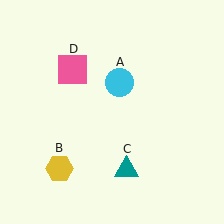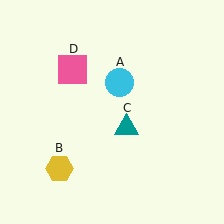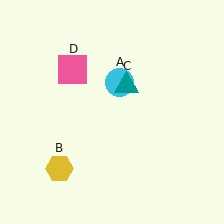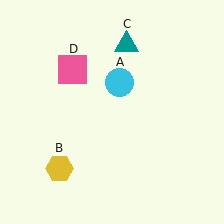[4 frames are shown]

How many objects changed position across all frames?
1 object changed position: teal triangle (object C).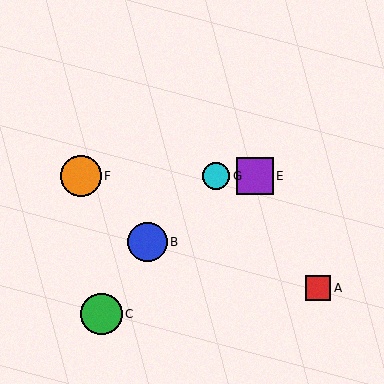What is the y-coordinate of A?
Object A is at y≈288.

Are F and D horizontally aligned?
Yes, both are at y≈176.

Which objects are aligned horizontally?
Objects D, E, F, G are aligned horizontally.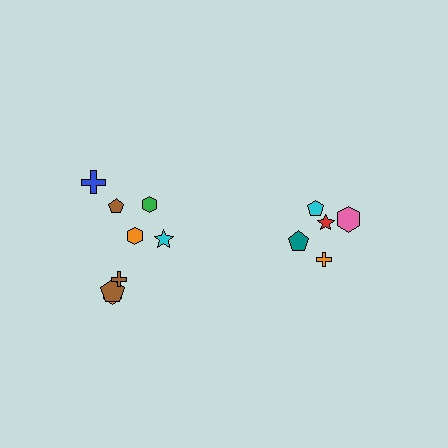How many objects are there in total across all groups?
There are 13 objects.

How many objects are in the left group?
There are 8 objects.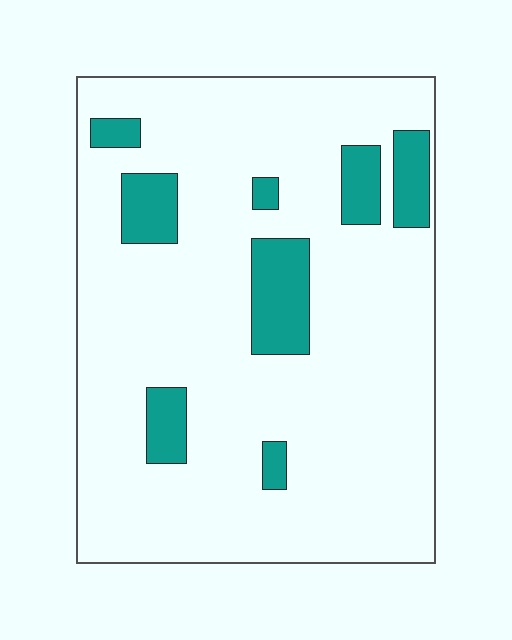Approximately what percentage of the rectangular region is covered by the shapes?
Approximately 15%.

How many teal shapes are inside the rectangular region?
8.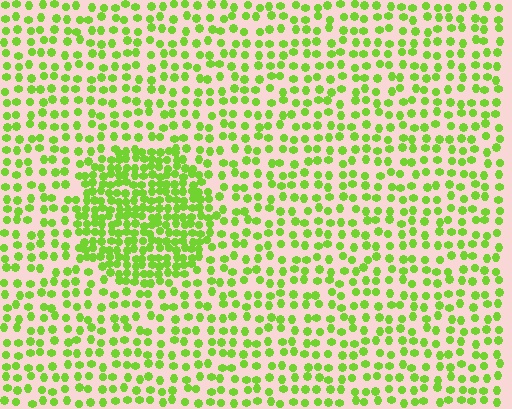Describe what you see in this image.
The image contains small lime elements arranged at two different densities. A circle-shaped region is visible where the elements are more densely packed than the surrounding area.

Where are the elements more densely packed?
The elements are more densely packed inside the circle boundary.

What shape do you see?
I see a circle.